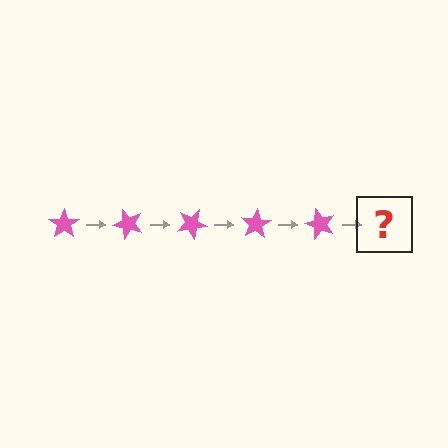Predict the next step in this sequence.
The next step is a pink star rotated 250 degrees.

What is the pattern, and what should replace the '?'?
The pattern is that the star rotates 50 degrees each step. The '?' should be a pink star rotated 250 degrees.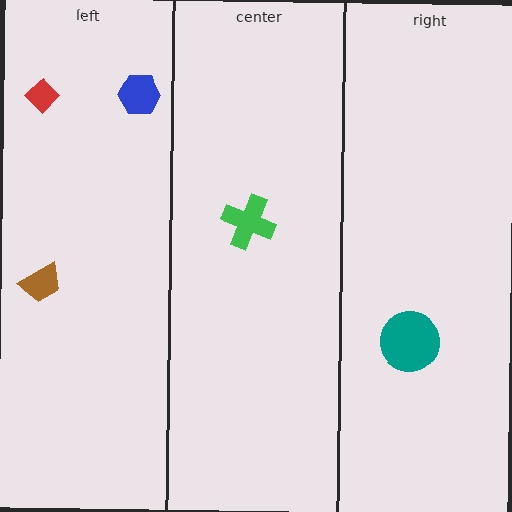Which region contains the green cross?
The center region.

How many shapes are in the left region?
3.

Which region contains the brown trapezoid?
The left region.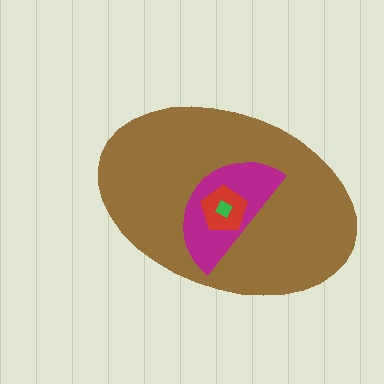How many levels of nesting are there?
4.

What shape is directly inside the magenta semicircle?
The red pentagon.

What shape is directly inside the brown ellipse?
The magenta semicircle.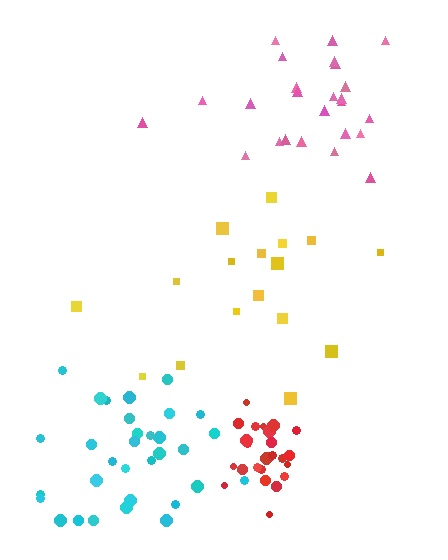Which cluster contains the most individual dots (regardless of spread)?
Cyan (32).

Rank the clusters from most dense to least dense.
red, cyan, pink, yellow.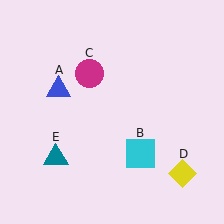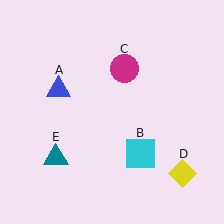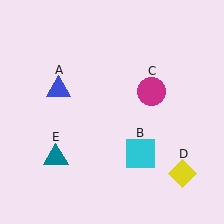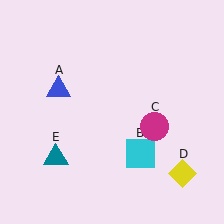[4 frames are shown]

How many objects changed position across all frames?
1 object changed position: magenta circle (object C).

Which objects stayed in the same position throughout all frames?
Blue triangle (object A) and cyan square (object B) and yellow diamond (object D) and teal triangle (object E) remained stationary.